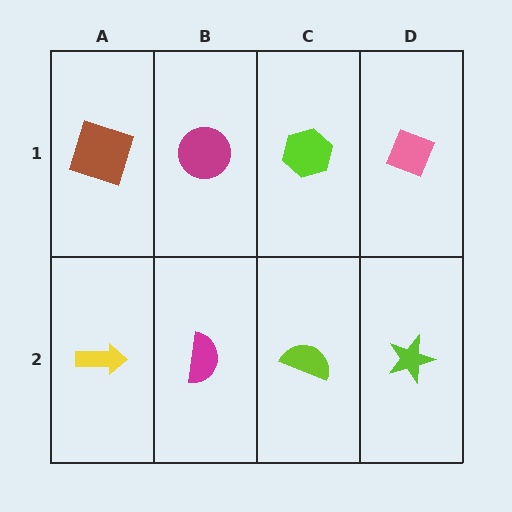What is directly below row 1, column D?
A lime star.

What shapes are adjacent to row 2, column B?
A magenta circle (row 1, column B), a yellow arrow (row 2, column A), a lime semicircle (row 2, column C).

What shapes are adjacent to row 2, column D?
A pink diamond (row 1, column D), a lime semicircle (row 2, column C).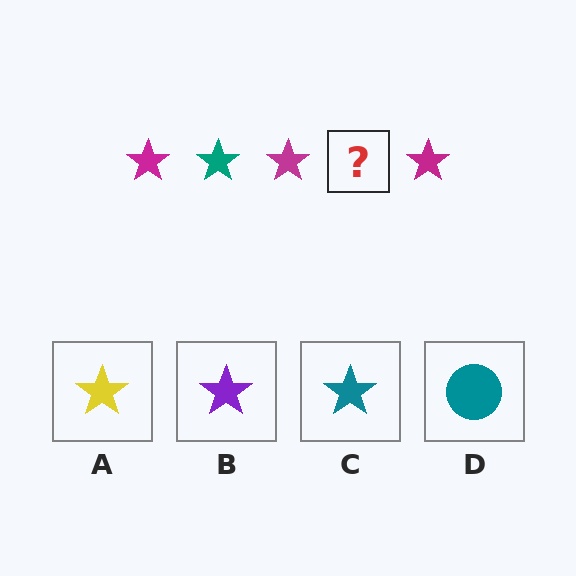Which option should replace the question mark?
Option C.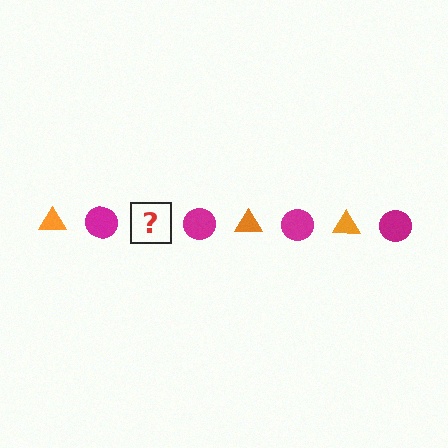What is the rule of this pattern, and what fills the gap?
The rule is that the pattern alternates between orange triangle and magenta circle. The gap should be filled with an orange triangle.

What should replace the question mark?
The question mark should be replaced with an orange triangle.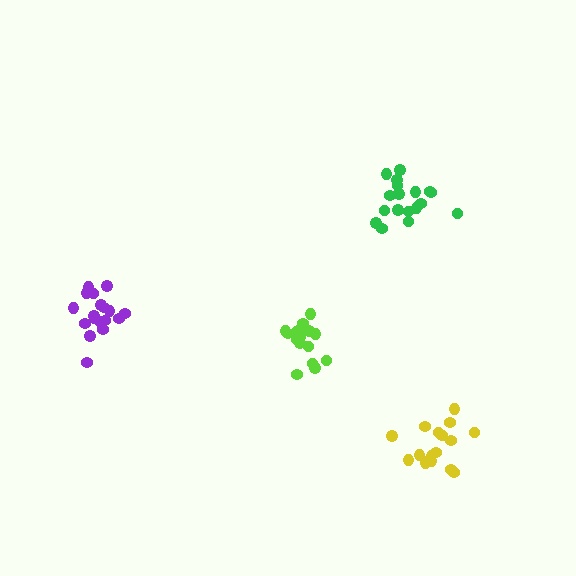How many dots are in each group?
Group 1: 18 dots, Group 2: 18 dots, Group 3: 18 dots, Group 4: 15 dots (69 total).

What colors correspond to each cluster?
The clusters are colored: green, yellow, purple, lime.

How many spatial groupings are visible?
There are 4 spatial groupings.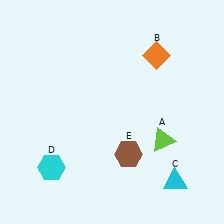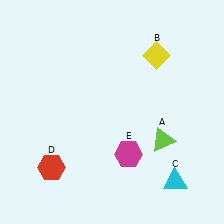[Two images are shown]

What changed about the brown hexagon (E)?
In Image 1, E is brown. In Image 2, it changed to magenta.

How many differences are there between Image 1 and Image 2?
There are 3 differences between the two images.